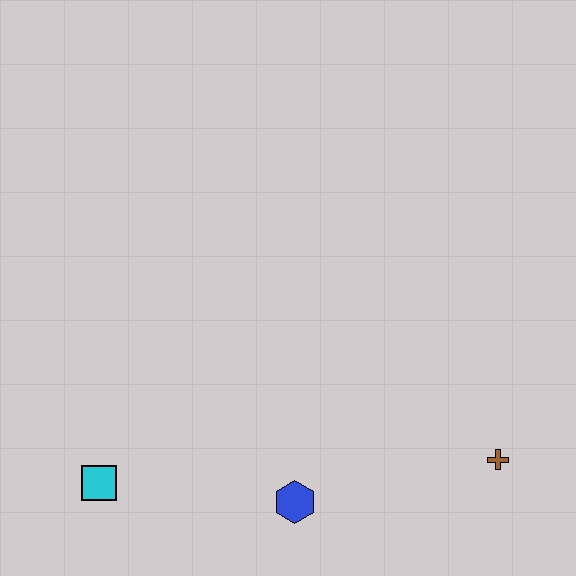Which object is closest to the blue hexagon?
The cyan square is closest to the blue hexagon.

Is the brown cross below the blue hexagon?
No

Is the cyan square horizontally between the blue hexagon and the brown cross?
No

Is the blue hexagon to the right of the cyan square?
Yes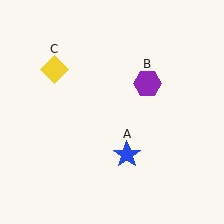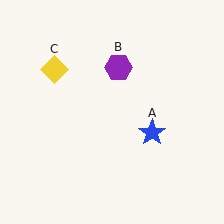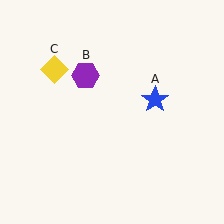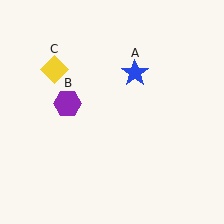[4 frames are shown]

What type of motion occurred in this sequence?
The blue star (object A), purple hexagon (object B) rotated counterclockwise around the center of the scene.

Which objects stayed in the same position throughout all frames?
Yellow diamond (object C) remained stationary.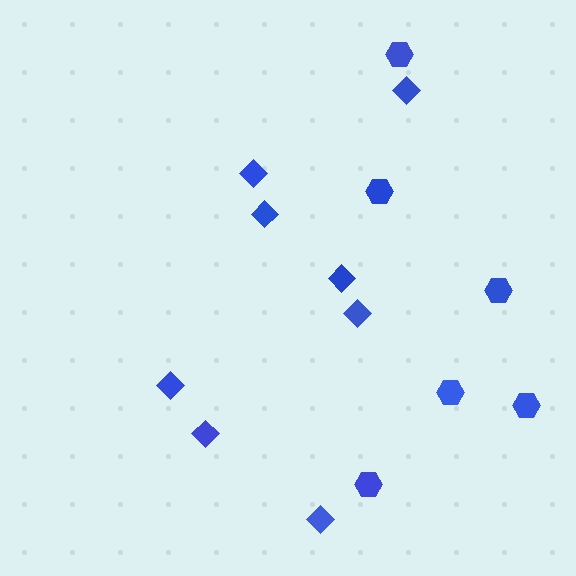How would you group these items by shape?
There are 2 groups: one group of hexagons (6) and one group of diamonds (8).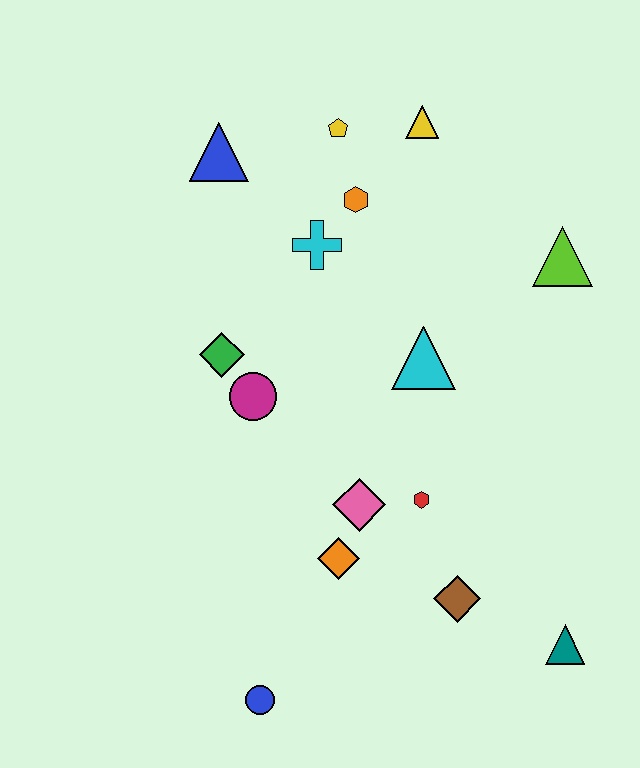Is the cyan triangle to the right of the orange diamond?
Yes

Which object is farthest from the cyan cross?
The teal triangle is farthest from the cyan cross.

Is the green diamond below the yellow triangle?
Yes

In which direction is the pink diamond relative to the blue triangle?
The pink diamond is below the blue triangle.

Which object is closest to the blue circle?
The orange diamond is closest to the blue circle.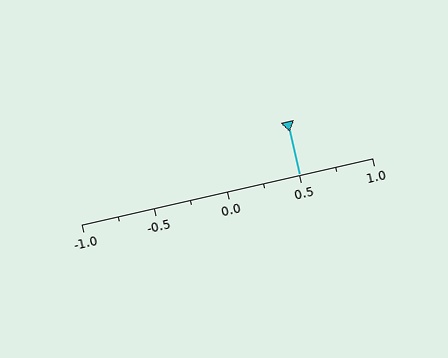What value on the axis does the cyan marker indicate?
The marker indicates approximately 0.5.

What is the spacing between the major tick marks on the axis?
The major ticks are spaced 0.5 apart.